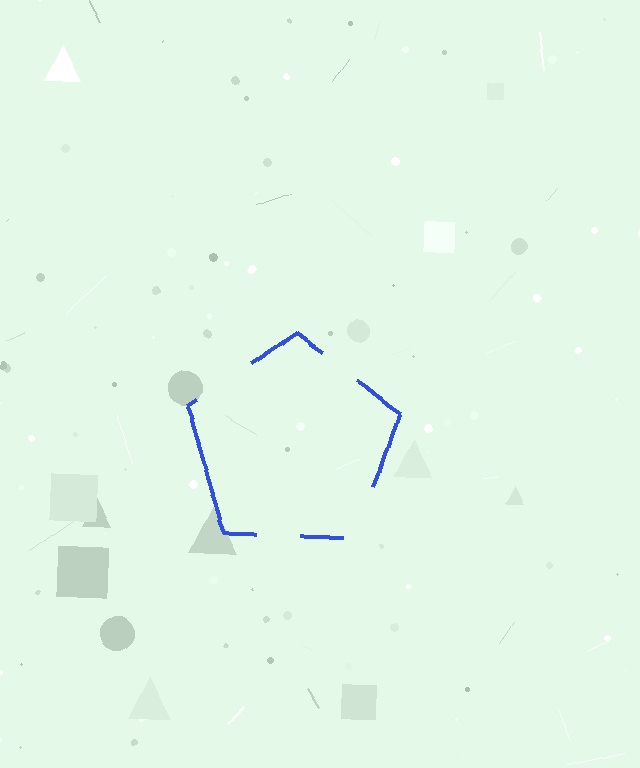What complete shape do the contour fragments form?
The contour fragments form a pentagon.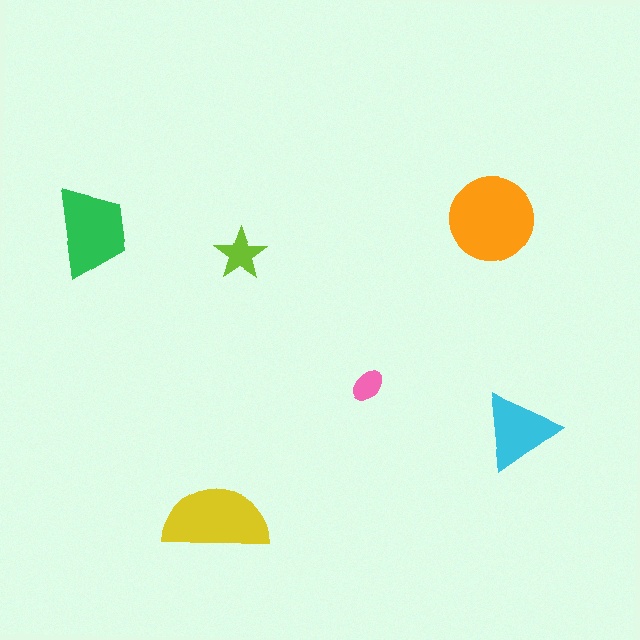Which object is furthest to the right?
The cyan triangle is rightmost.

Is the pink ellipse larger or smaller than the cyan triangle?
Smaller.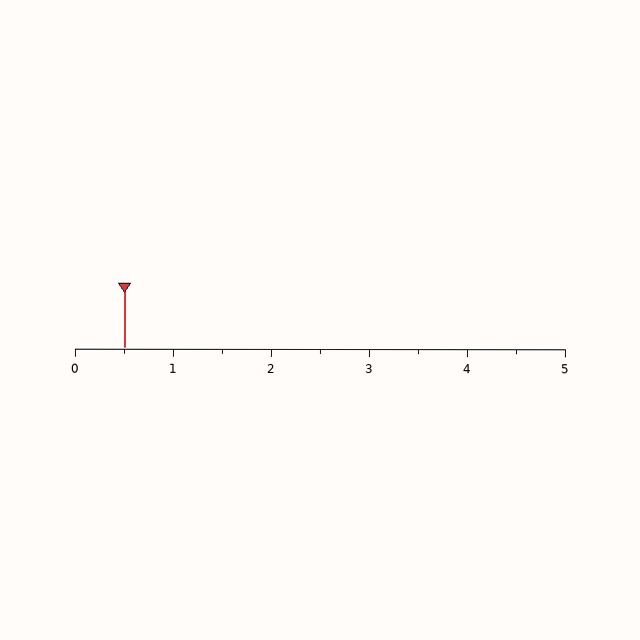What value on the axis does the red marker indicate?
The marker indicates approximately 0.5.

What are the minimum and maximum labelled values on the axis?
The axis runs from 0 to 5.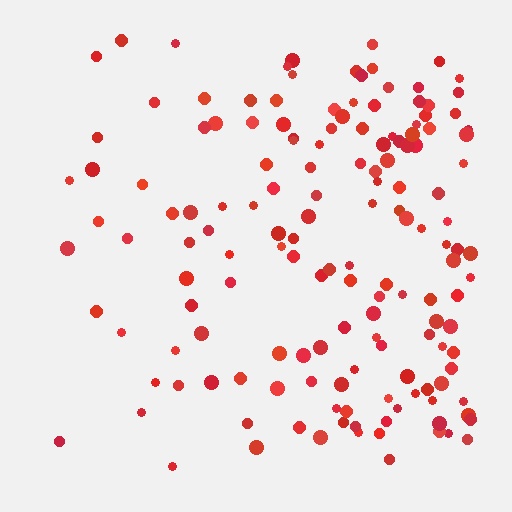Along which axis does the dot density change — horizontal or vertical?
Horizontal.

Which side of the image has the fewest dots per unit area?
The left.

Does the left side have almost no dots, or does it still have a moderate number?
Still a moderate number, just noticeably fewer than the right.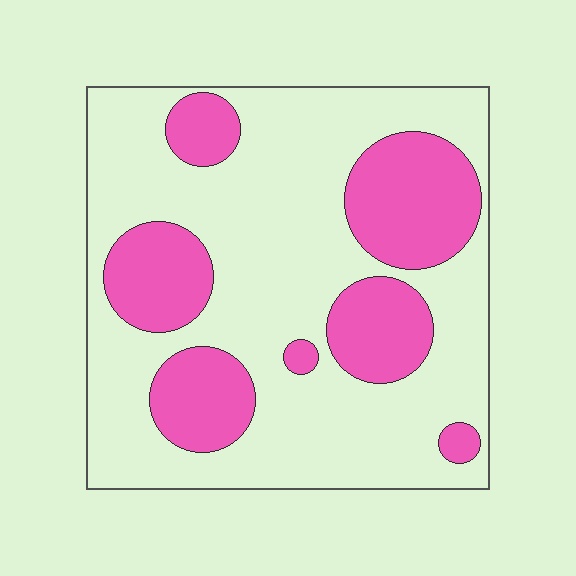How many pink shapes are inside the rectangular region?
7.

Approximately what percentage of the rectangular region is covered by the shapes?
Approximately 30%.